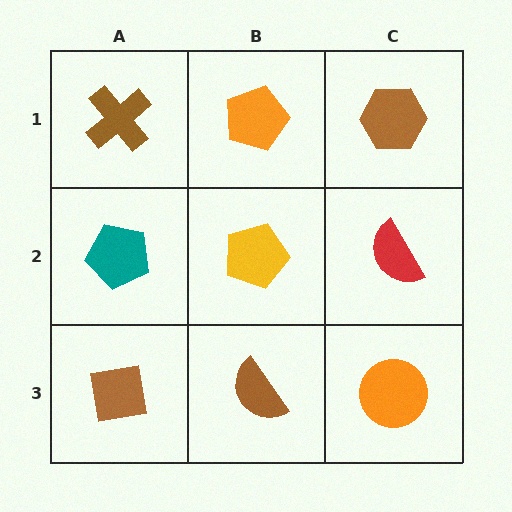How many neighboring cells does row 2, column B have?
4.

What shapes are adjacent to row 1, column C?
A red semicircle (row 2, column C), an orange pentagon (row 1, column B).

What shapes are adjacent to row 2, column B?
An orange pentagon (row 1, column B), a brown semicircle (row 3, column B), a teal pentagon (row 2, column A), a red semicircle (row 2, column C).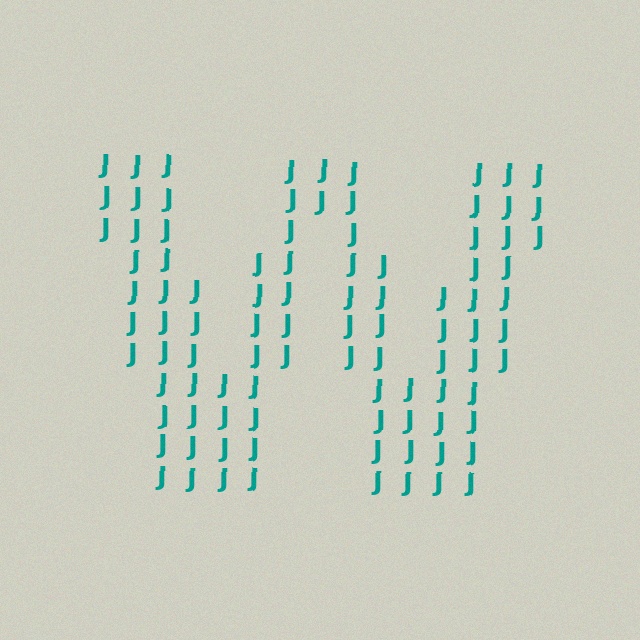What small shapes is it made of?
It is made of small letter J's.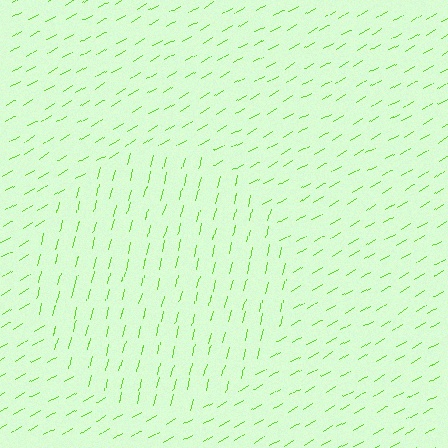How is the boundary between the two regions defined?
The boundary is defined purely by a change in line orientation (approximately 45 degrees difference). All lines are the same color and thickness.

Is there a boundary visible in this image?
Yes, there is a texture boundary formed by a change in line orientation.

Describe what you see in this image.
The image is filled with small lime line segments. A circle region in the image has lines oriented differently from the surrounding lines, creating a visible texture boundary.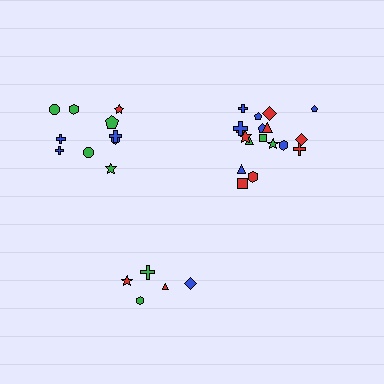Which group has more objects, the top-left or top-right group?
The top-right group.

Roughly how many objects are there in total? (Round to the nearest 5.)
Roughly 35 objects in total.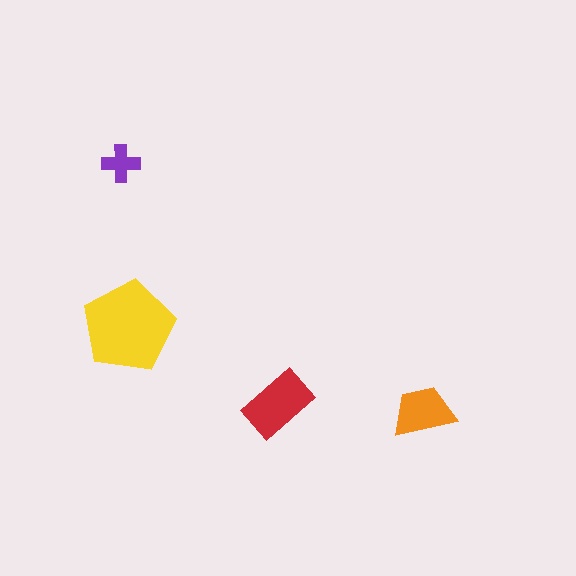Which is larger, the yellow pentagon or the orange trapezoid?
The yellow pentagon.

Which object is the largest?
The yellow pentagon.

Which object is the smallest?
The purple cross.